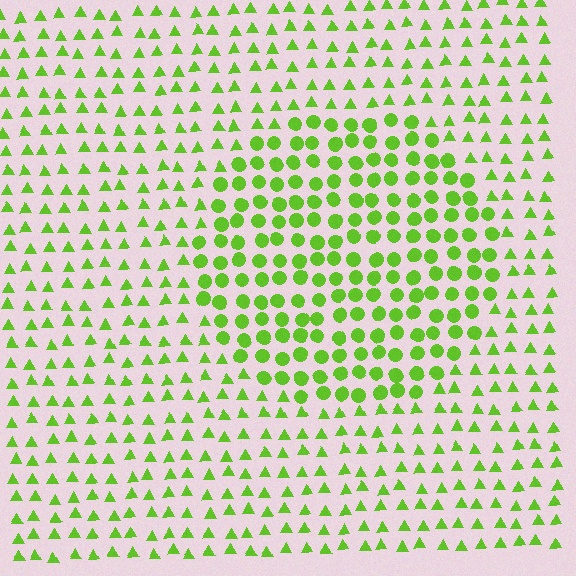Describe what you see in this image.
The image is filled with small lime elements arranged in a uniform grid. A circle-shaped region contains circles, while the surrounding area contains triangles. The boundary is defined purely by the change in element shape.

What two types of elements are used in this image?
The image uses circles inside the circle region and triangles outside it.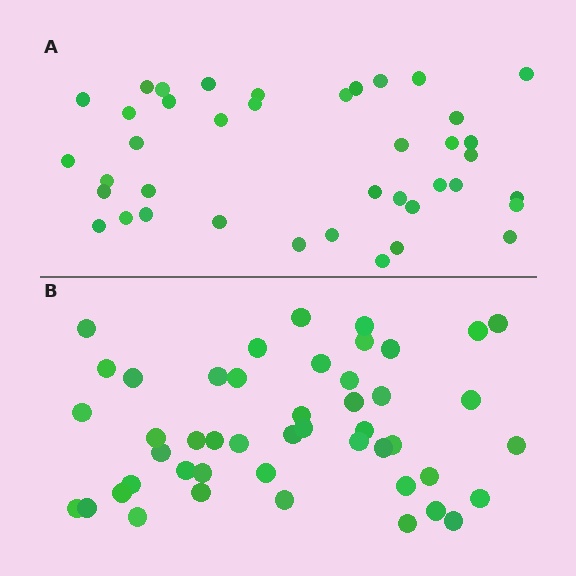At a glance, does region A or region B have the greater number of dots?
Region B (the bottom region) has more dots.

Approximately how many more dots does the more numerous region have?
Region B has roughly 8 or so more dots than region A.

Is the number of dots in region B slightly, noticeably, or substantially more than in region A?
Region B has only slightly more — the two regions are fairly close. The ratio is roughly 1.2 to 1.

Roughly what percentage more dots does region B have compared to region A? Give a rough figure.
About 20% more.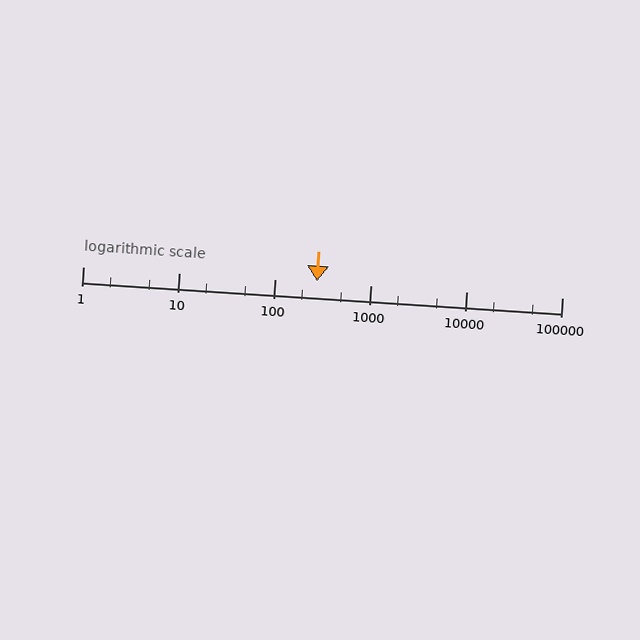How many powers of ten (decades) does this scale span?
The scale spans 5 decades, from 1 to 100000.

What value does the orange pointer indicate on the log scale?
The pointer indicates approximately 280.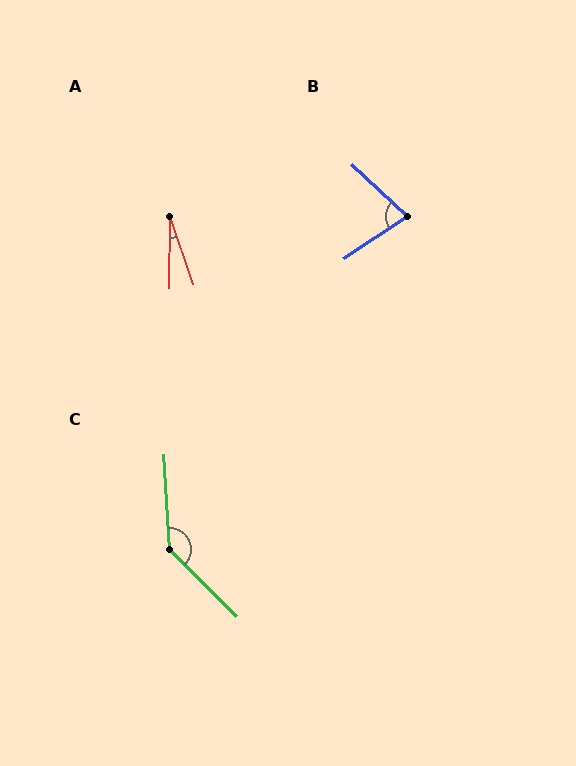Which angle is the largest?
C, at approximately 138 degrees.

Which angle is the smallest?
A, at approximately 20 degrees.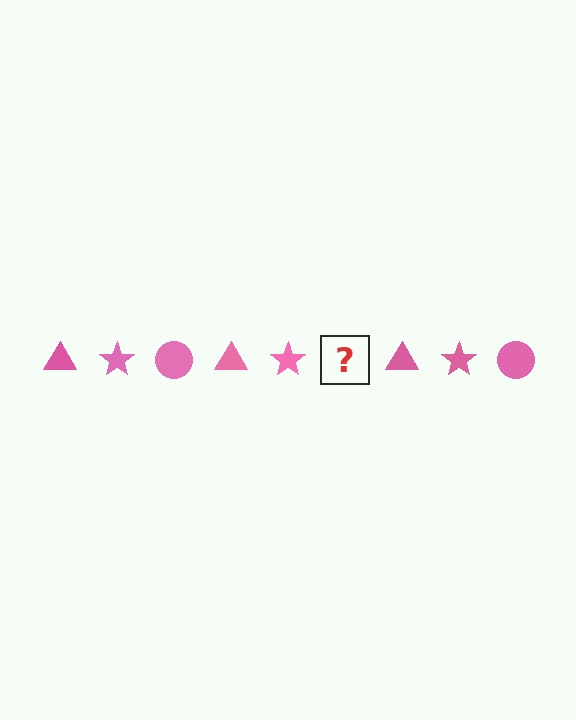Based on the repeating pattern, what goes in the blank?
The blank should be a pink circle.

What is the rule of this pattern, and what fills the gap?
The rule is that the pattern cycles through triangle, star, circle shapes in pink. The gap should be filled with a pink circle.